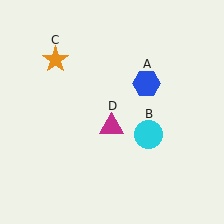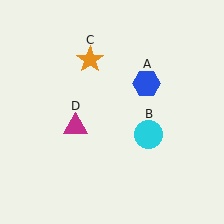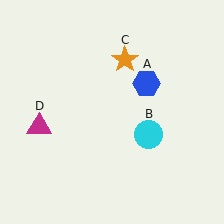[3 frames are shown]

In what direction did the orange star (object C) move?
The orange star (object C) moved right.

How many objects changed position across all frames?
2 objects changed position: orange star (object C), magenta triangle (object D).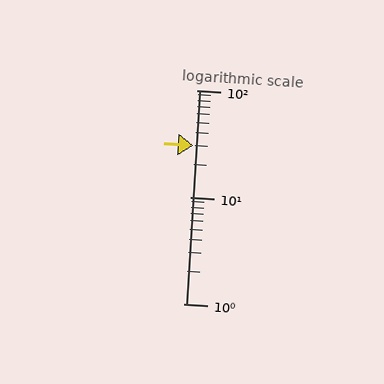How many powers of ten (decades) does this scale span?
The scale spans 2 decades, from 1 to 100.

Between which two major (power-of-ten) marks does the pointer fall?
The pointer is between 10 and 100.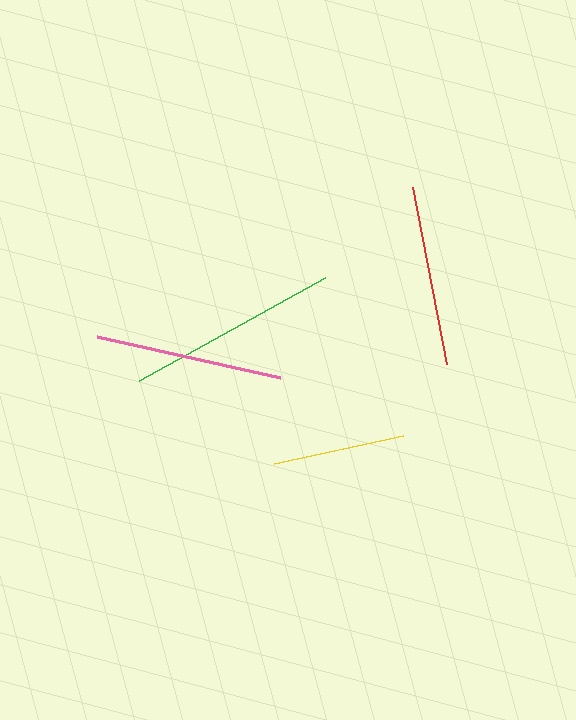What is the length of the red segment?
The red segment is approximately 180 pixels long.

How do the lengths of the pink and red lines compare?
The pink and red lines are approximately the same length.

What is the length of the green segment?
The green segment is approximately 213 pixels long.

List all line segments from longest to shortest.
From longest to shortest: green, pink, red, yellow.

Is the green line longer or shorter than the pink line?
The green line is longer than the pink line.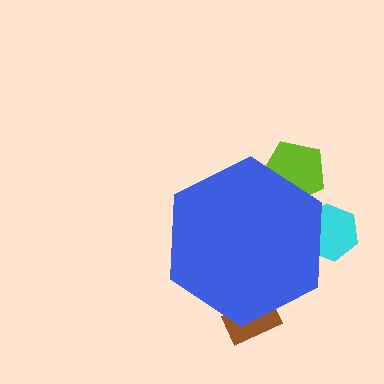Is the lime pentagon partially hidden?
Yes, the lime pentagon is partially hidden behind the blue hexagon.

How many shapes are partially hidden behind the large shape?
3 shapes are partially hidden.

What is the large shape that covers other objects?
A blue hexagon.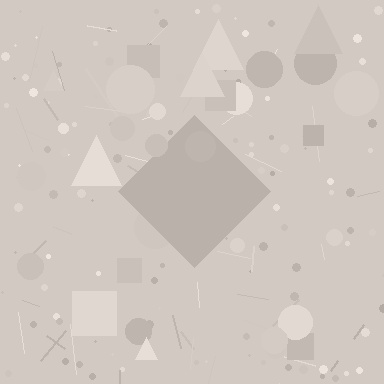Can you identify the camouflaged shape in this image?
The camouflaged shape is a diamond.